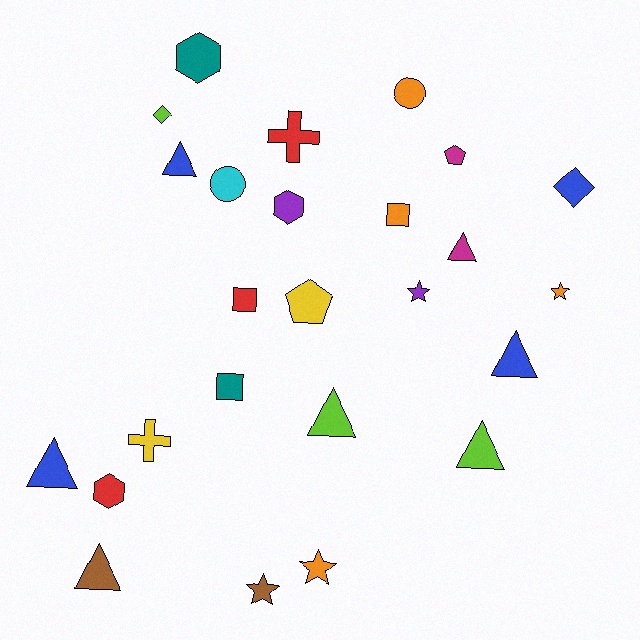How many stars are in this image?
There are 4 stars.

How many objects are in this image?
There are 25 objects.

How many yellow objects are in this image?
There are 2 yellow objects.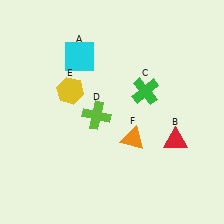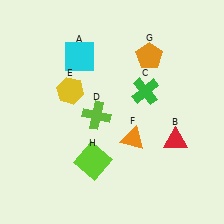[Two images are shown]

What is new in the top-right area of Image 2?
An orange pentagon (G) was added in the top-right area of Image 2.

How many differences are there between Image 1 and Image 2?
There are 2 differences between the two images.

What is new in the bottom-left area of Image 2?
A lime square (H) was added in the bottom-left area of Image 2.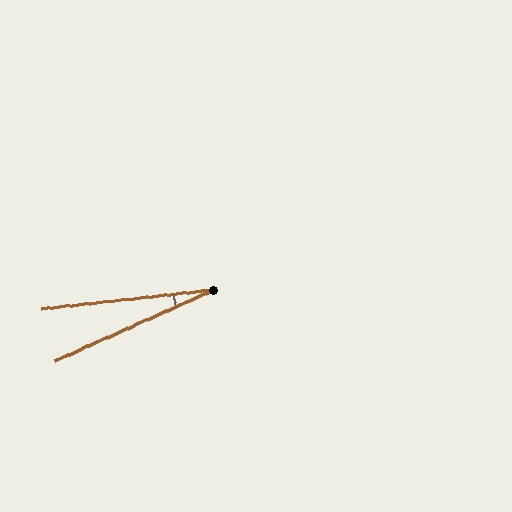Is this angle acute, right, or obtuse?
It is acute.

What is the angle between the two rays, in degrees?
Approximately 18 degrees.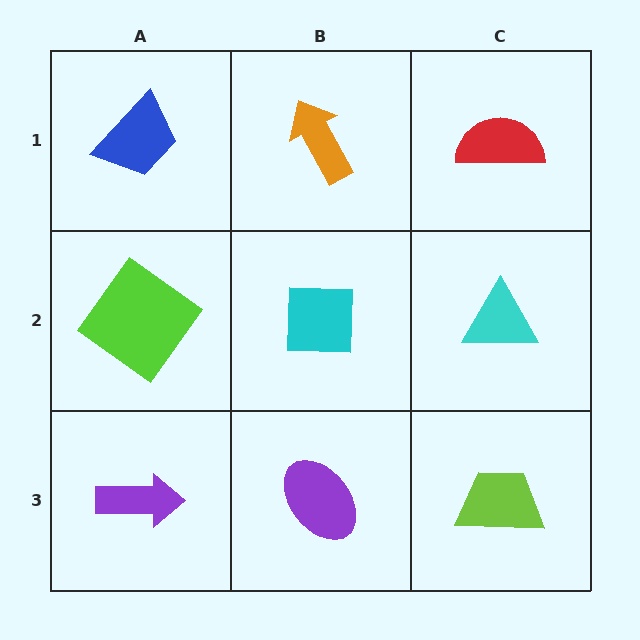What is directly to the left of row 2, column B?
A lime diamond.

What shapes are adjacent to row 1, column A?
A lime diamond (row 2, column A), an orange arrow (row 1, column B).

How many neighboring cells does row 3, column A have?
2.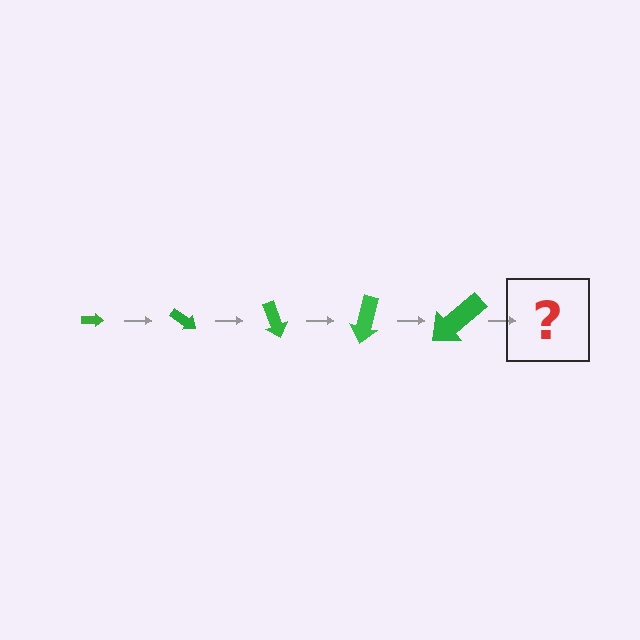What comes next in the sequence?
The next element should be an arrow, larger than the previous one and rotated 175 degrees from the start.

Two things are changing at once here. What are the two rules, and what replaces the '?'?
The two rules are that the arrow grows larger each step and it rotates 35 degrees each step. The '?' should be an arrow, larger than the previous one and rotated 175 degrees from the start.